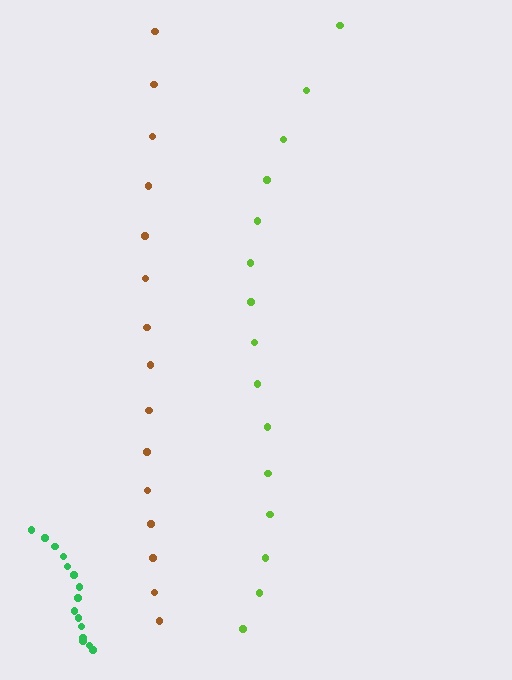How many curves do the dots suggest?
There are 3 distinct paths.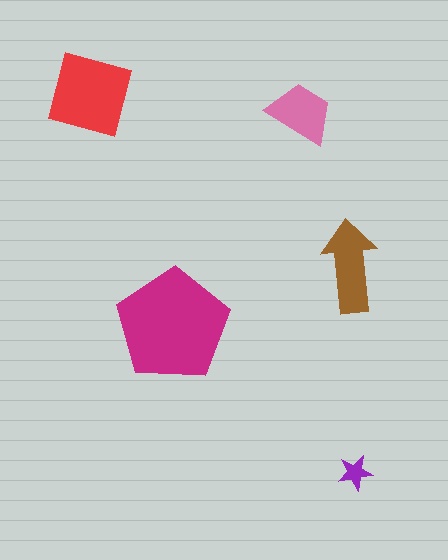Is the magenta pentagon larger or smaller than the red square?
Larger.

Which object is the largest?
The magenta pentagon.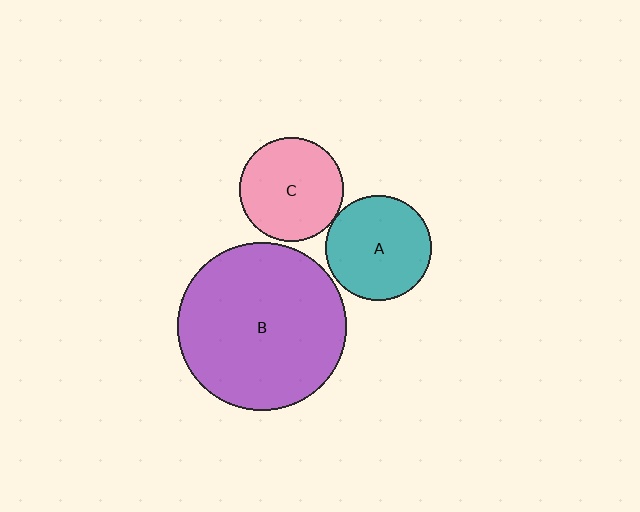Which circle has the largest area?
Circle B (purple).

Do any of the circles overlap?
No, none of the circles overlap.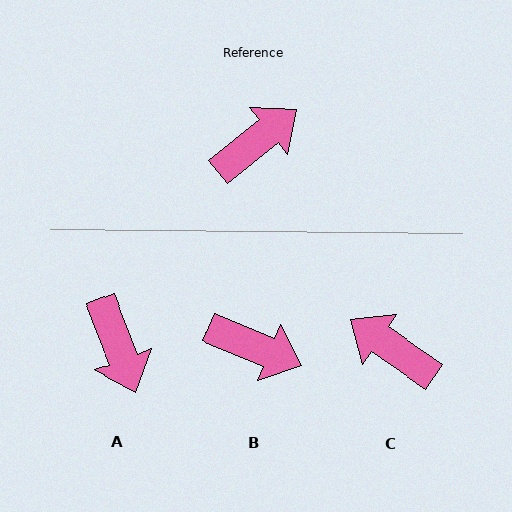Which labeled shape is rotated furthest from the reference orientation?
A, about 108 degrees away.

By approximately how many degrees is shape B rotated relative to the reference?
Approximately 61 degrees clockwise.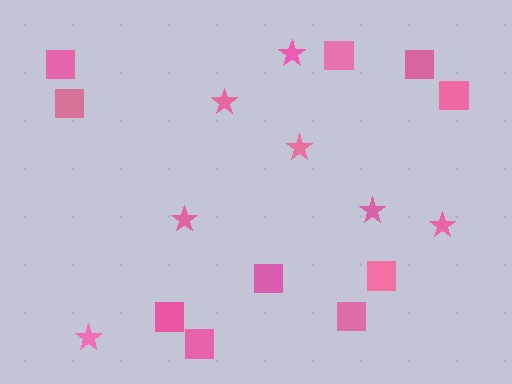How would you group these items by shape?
There are 2 groups: one group of stars (7) and one group of squares (10).